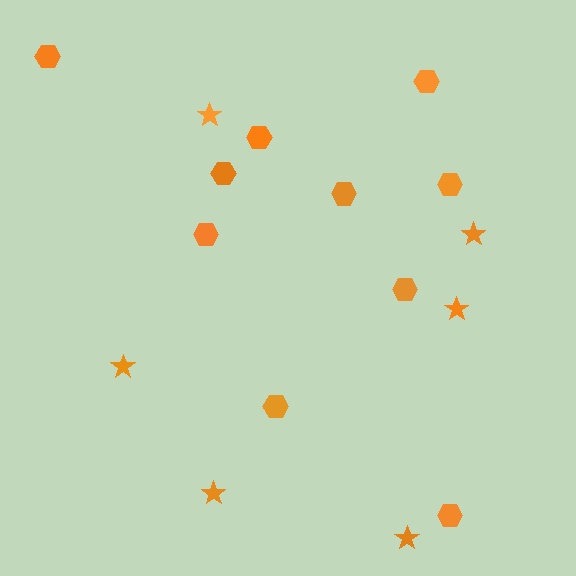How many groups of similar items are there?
There are 2 groups: one group of hexagons (10) and one group of stars (6).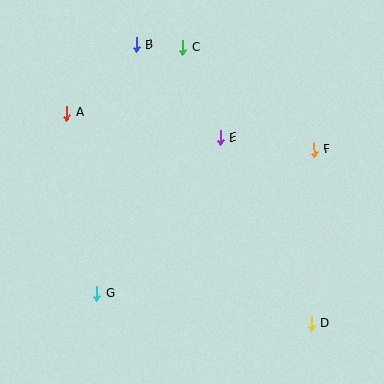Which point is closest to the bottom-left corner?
Point G is closest to the bottom-left corner.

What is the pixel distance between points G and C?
The distance between G and C is 261 pixels.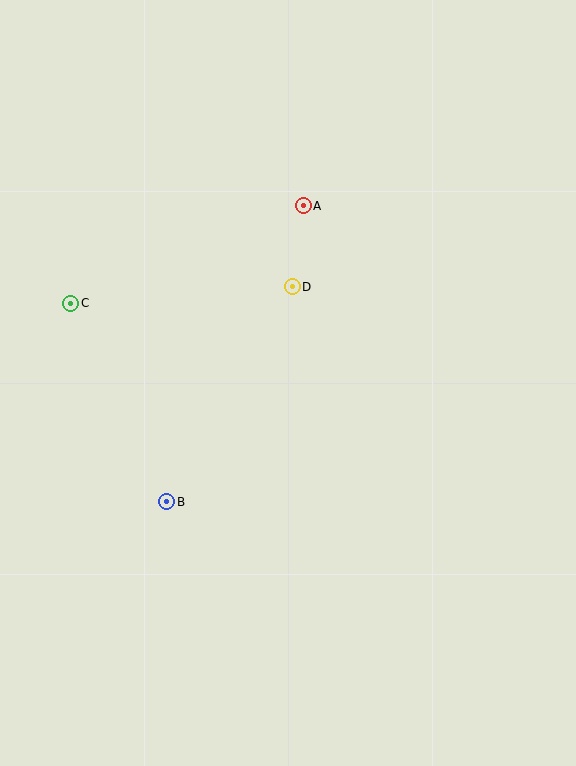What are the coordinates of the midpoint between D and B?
The midpoint between D and B is at (229, 394).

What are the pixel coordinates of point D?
Point D is at (292, 287).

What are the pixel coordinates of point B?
Point B is at (167, 502).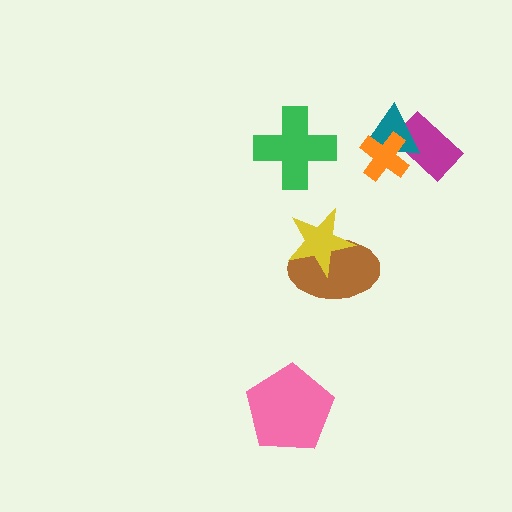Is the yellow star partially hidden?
No, no other shape covers it.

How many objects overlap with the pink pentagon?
0 objects overlap with the pink pentagon.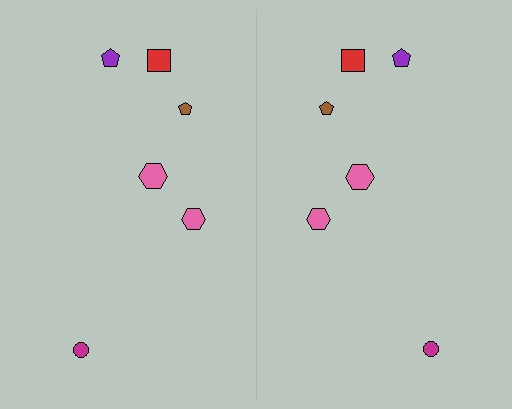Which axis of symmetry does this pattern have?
The pattern has a vertical axis of symmetry running through the center of the image.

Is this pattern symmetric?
Yes, this pattern has bilateral (reflection) symmetry.